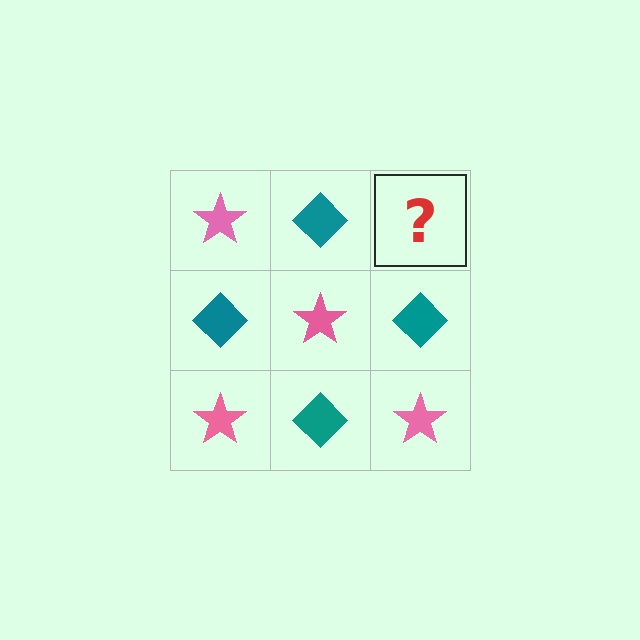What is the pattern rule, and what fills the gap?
The rule is that it alternates pink star and teal diamond in a checkerboard pattern. The gap should be filled with a pink star.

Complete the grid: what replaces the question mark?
The question mark should be replaced with a pink star.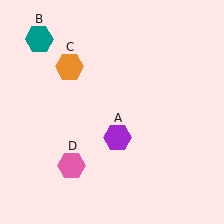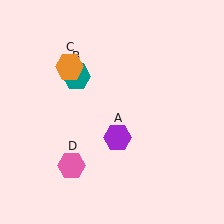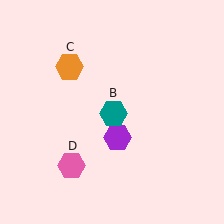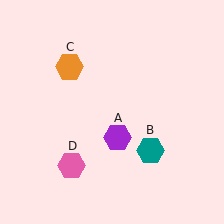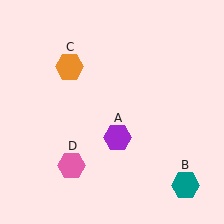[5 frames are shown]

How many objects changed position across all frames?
1 object changed position: teal hexagon (object B).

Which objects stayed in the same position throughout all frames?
Purple hexagon (object A) and orange hexagon (object C) and pink hexagon (object D) remained stationary.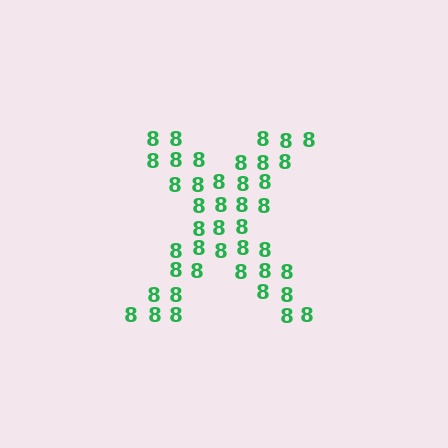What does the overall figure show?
The overall figure shows the letter X.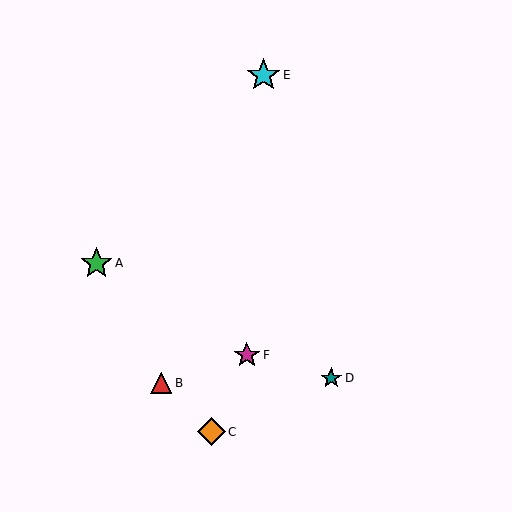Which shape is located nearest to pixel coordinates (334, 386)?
The teal star (labeled D) at (331, 378) is nearest to that location.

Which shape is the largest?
The cyan star (labeled E) is the largest.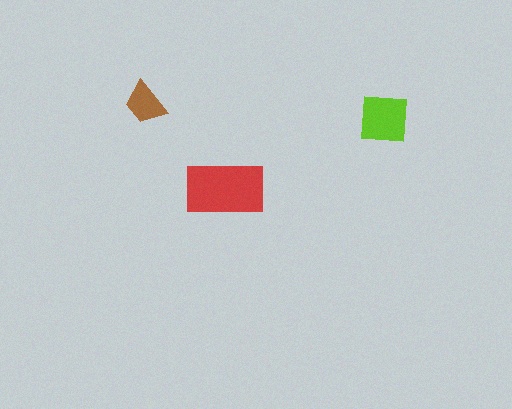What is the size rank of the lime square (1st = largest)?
2nd.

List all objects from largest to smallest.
The red rectangle, the lime square, the brown trapezoid.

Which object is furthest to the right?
The lime square is rightmost.